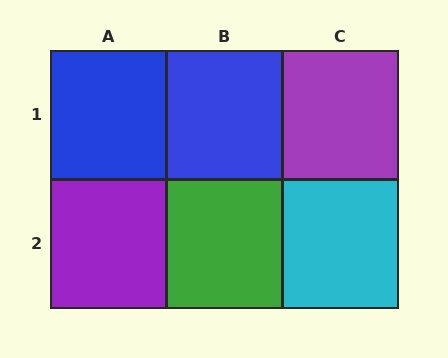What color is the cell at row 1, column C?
Purple.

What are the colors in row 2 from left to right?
Purple, green, cyan.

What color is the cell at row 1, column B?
Blue.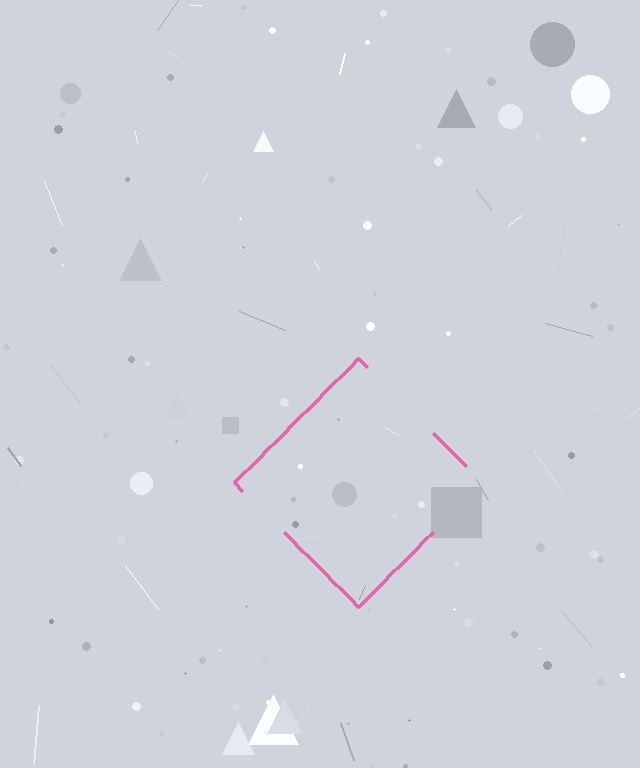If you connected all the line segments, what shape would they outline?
They would outline a diamond.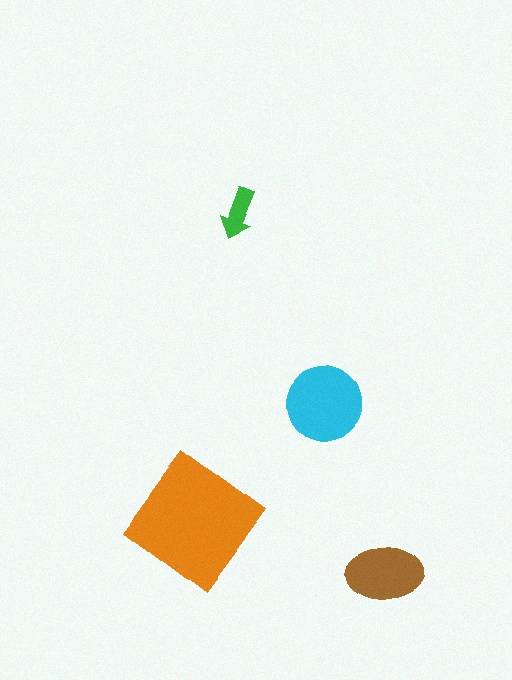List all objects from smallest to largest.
The green arrow, the brown ellipse, the cyan circle, the orange diamond.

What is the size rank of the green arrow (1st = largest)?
4th.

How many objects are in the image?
There are 4 objects in the image.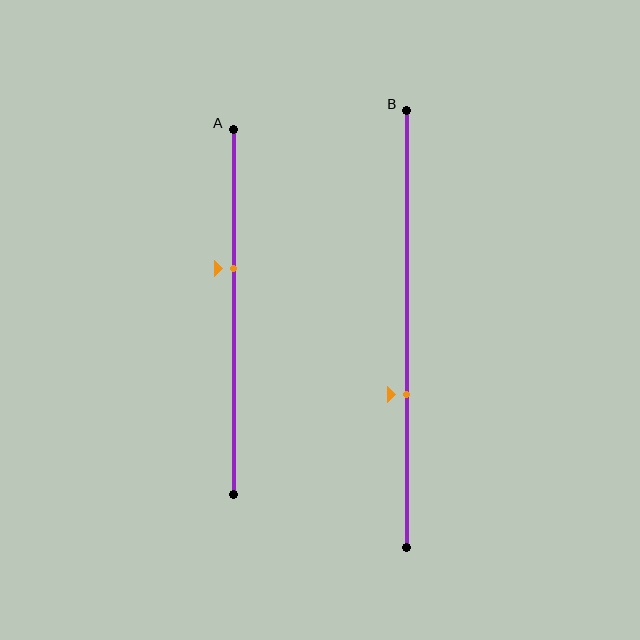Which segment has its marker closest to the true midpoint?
Segment A has its marker closest to the true midpoint.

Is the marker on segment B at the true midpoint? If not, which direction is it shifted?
No, the marker on segment B is shifted downward by about 15% of the segment length.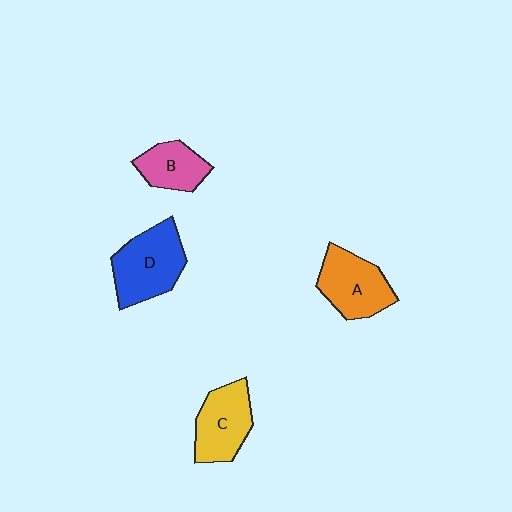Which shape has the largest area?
Shape D (blue).